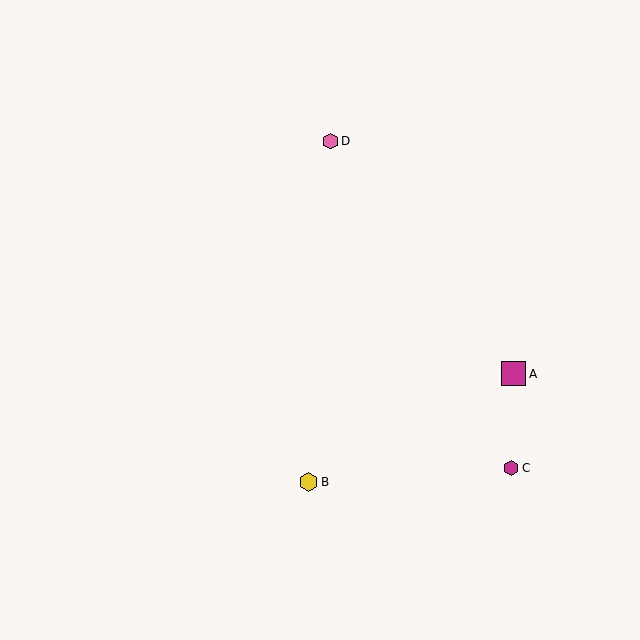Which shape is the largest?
The magenta square (labeled A) is the largest.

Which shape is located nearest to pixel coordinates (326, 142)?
The pink hexagon (labeled D) at (330, 141) is nearest to that location.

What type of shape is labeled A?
Shape A is a magenta square.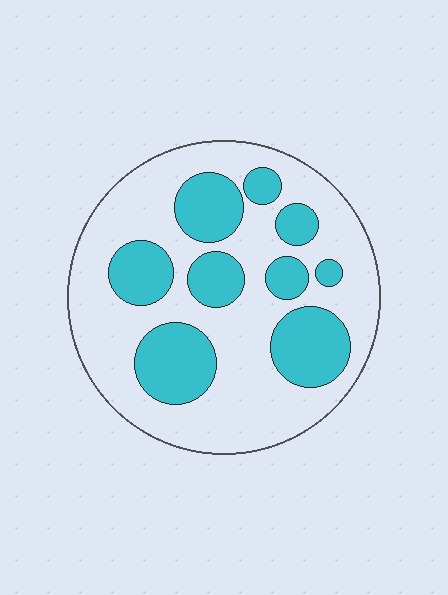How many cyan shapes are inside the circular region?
9.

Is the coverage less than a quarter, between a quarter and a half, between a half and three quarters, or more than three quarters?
Between a quarter and a half.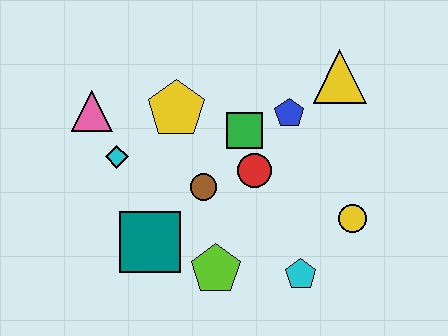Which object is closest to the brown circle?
The red circle is closest to the brown circle.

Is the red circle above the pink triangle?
No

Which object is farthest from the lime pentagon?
The yellow triangle is farthest from the lime pentagon.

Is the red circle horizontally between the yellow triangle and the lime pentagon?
Yes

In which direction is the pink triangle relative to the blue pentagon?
The pink triangle is to the left of the blue pentagon.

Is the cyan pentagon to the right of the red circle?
Yes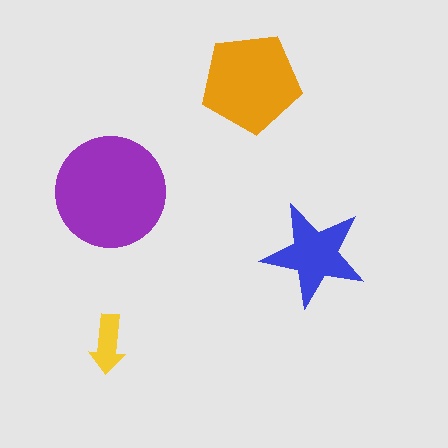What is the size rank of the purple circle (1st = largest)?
1st.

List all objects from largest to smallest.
The purple circle, the orange pentagon, the blue star, the yellow arrow.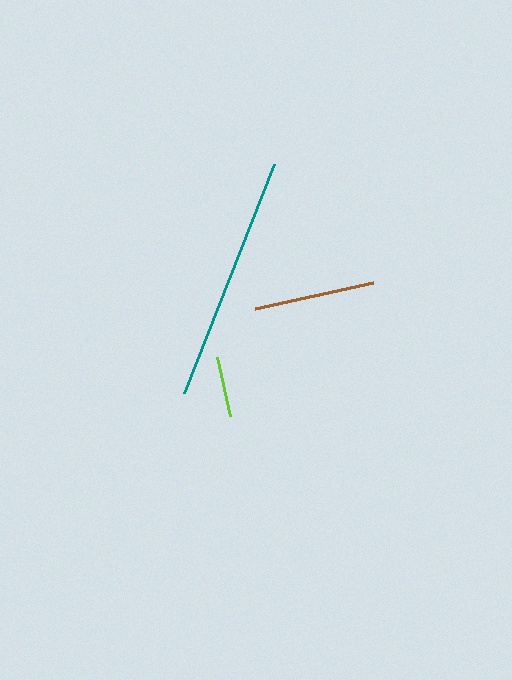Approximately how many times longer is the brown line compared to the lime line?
The brown line is approximately 2.0 times the length of the lime line.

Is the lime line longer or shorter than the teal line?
The teal line is longer than the lime line.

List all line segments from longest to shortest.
From longest to shortest: teal, brown, lime.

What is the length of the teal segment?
The teal segment is approximately 246 pixels long.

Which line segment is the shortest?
The lime line is the shortest at approximately 61 pixels.